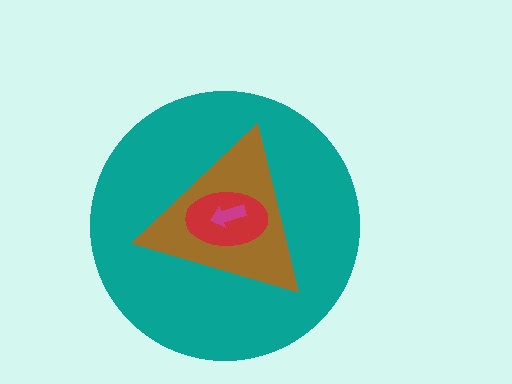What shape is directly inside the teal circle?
The brown triangle.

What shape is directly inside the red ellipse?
The magenta arrow.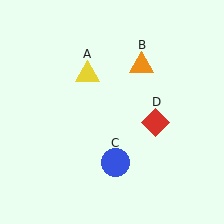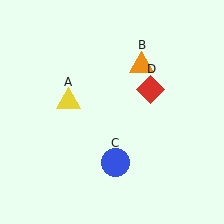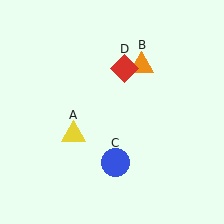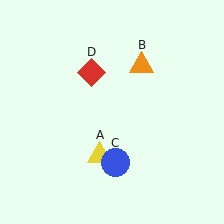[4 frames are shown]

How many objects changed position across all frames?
2 objects changed position: yellow triangle (object A), red diamond (object D).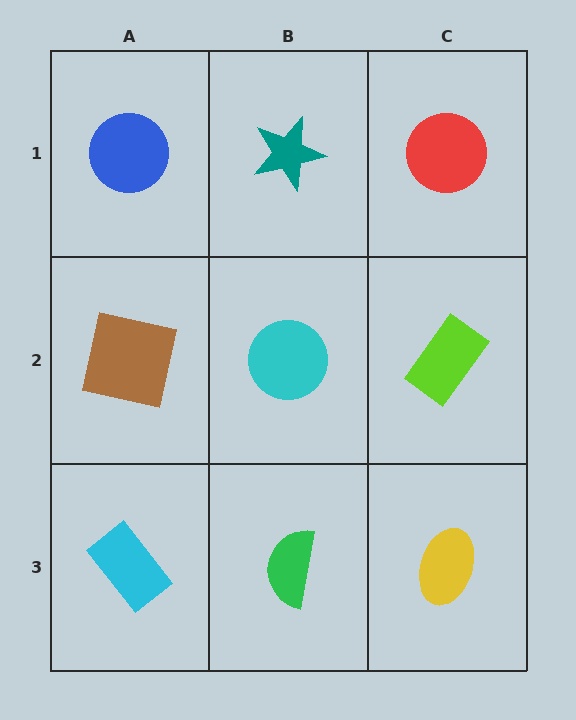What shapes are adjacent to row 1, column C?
A lime rectangle (row 2, column C), a teal star (row 1, column B).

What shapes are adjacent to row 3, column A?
A brown square (row 2, column A), a green semicircle (row 3, column B).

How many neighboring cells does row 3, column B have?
3.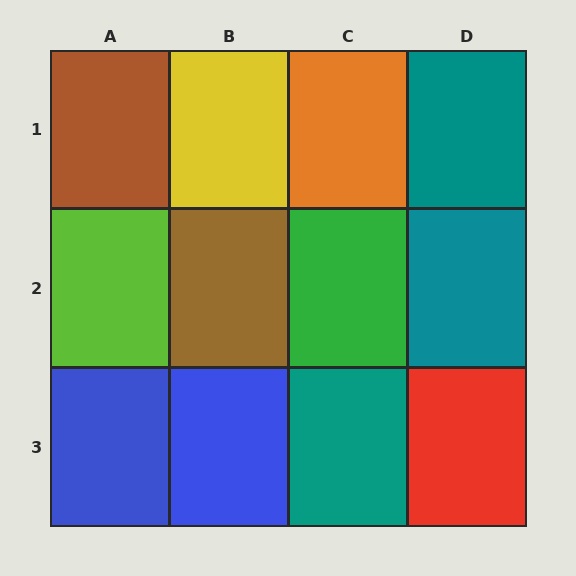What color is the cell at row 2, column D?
Teal.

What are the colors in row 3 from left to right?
Blue, blue, teal, red.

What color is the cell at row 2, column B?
Brown.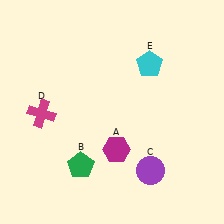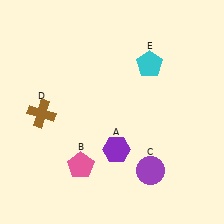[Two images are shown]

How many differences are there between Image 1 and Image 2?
There are 3 differences between the two images.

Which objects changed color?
A changed from magenta to purple. B changed from green to pink. D changed from magenta to brown.